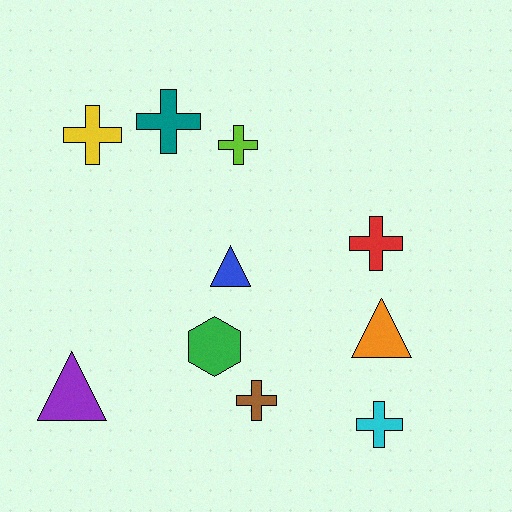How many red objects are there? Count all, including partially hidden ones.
There is 1 red object.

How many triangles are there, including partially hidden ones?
There are 3 triangles.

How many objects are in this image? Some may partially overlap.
There are 10 objects.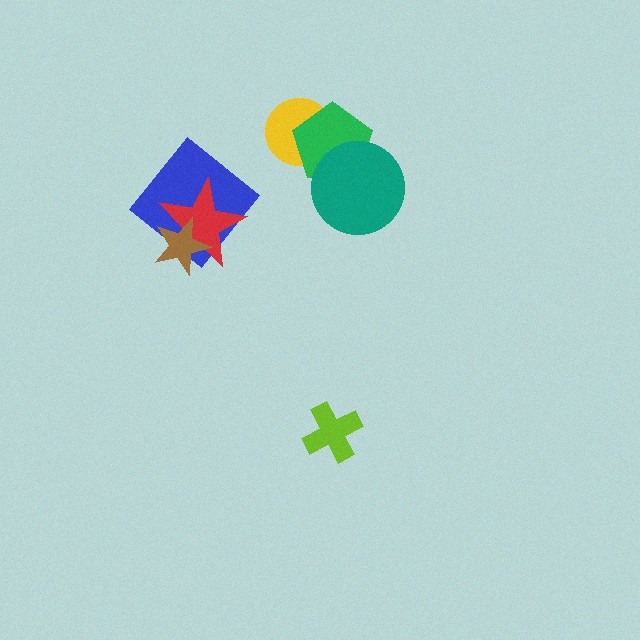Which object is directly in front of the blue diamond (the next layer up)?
The red star is directly in front of the blue diamond.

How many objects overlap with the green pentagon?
2 objects overlap with the green pentagon.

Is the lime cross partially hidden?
No, no other shape covers it.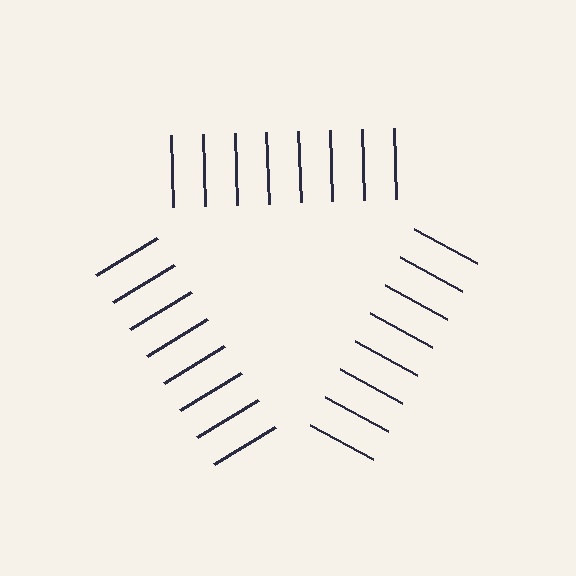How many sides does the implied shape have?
3 sides — the line-ends trace a triangle.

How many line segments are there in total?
24 — 8 along each of the 3 edges.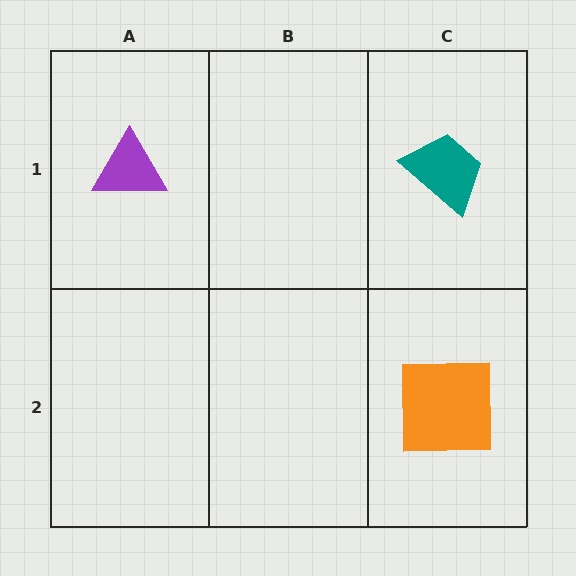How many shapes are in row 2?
1 shape.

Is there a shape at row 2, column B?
No, that cell is empty.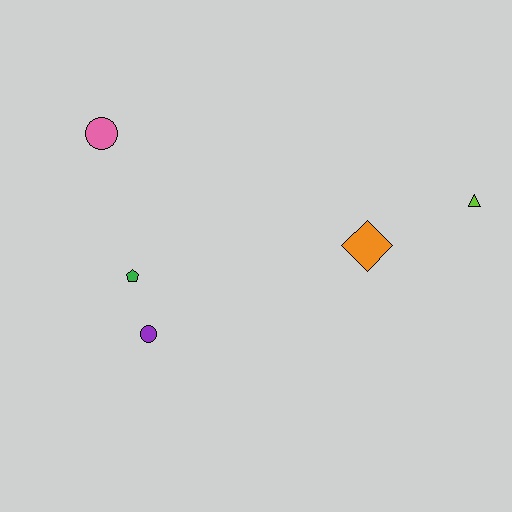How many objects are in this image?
There are 5 objects.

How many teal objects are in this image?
There are no teal objects.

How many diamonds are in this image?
There is 1 diamond.